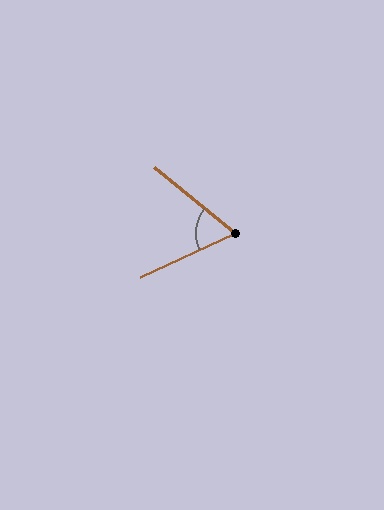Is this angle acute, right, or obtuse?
It is acute.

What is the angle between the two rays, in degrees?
Approximately 64 degrees.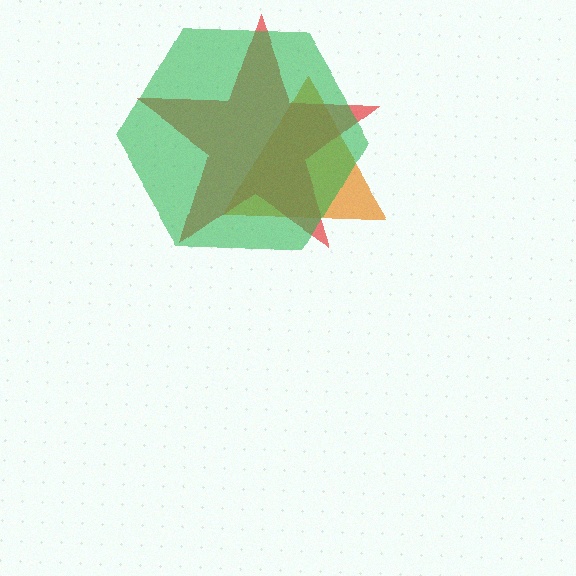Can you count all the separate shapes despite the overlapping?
Yes, there are 3 separate shapes.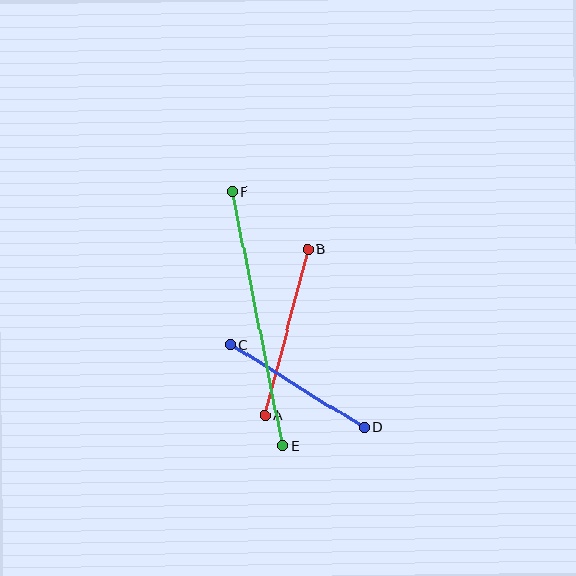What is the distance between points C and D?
The distance is approximately 157 pixels.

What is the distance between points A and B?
The distance is approximately 172 pixels.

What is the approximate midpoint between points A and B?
The midpoint is at approximately (286, 332) pixels.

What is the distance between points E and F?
The distance is approximately 259 pixels.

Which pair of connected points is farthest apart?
Points E and F are farthest apart.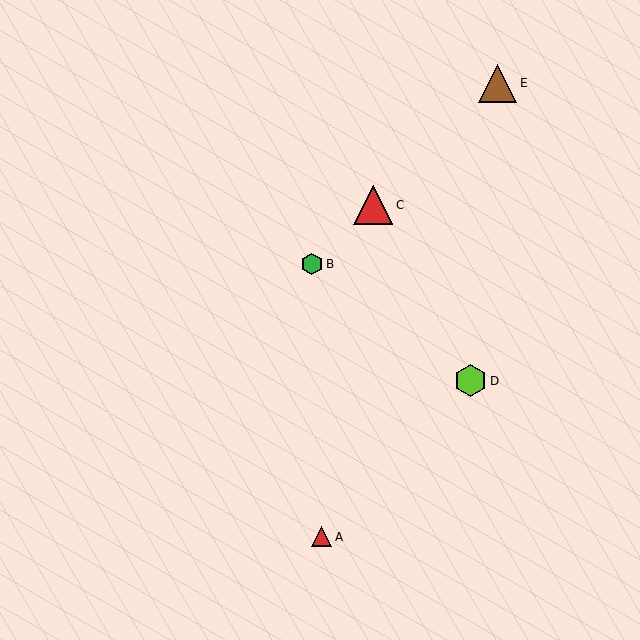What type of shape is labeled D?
Shape D is a lime hexagon.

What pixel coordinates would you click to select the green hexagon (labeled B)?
Click at (312, 264) to select the green hexagon B.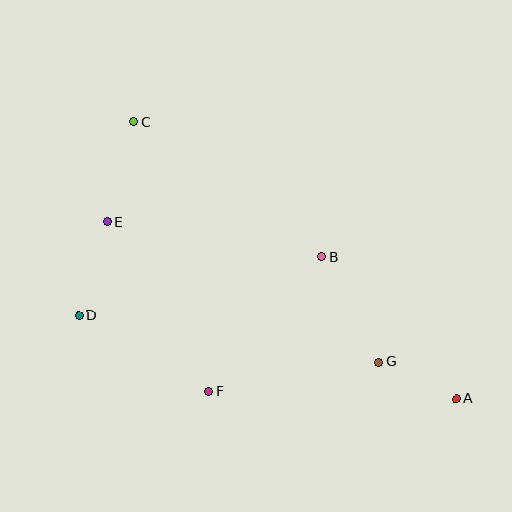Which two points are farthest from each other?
Points A and C are farthest from each other.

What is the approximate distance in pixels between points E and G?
The distance between E and G is approximately 306 pixels.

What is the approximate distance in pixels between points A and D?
The distance between A and D is approximately 387 pixels.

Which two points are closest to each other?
Points A and G are closest to each other.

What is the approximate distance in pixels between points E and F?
The distance between E and F is approximately 198 pixels.